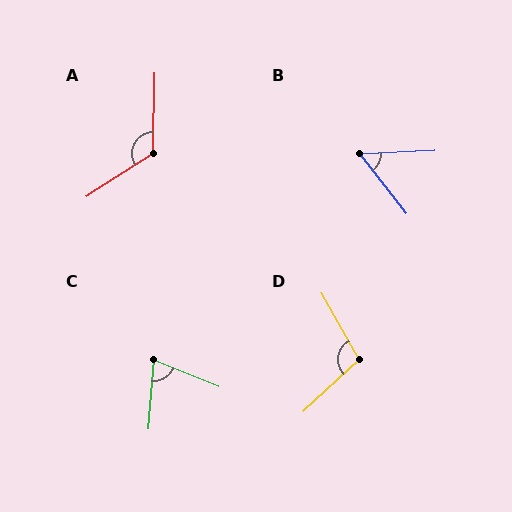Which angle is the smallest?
B, at approximately 55 degrees.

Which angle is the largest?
A, at approximately 124 degrees.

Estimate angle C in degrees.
Approximately 73 degrees.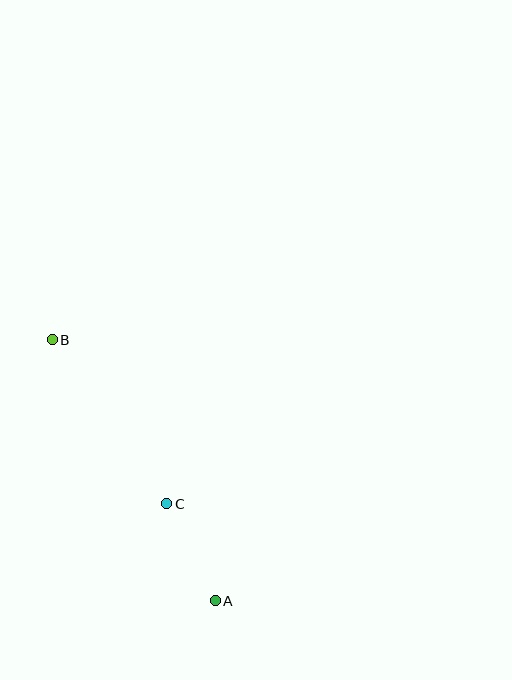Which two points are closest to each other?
Points A and C are closest to each other.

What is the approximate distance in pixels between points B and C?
The distance between B and C is approximately 200 pixels.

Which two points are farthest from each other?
Points A and B are farthest from each other.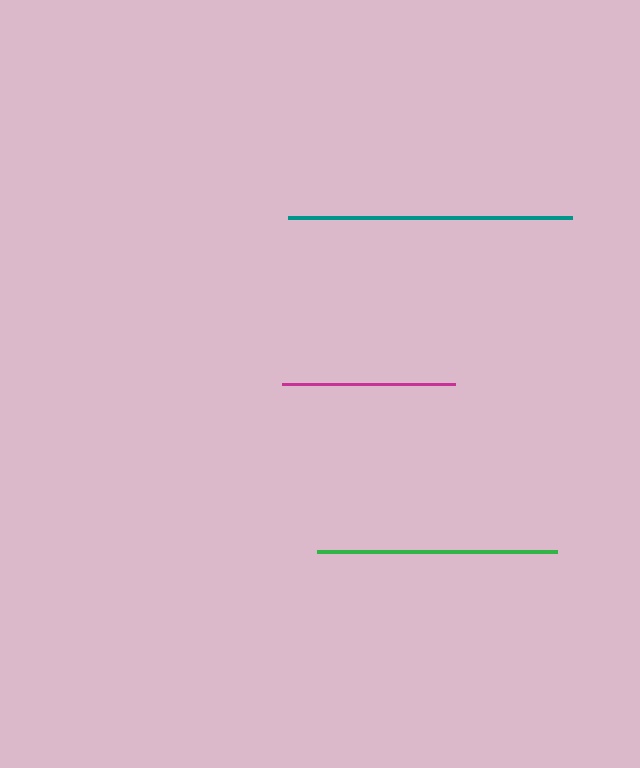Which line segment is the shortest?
The magenta line is the shortest at approximately 174 pixels.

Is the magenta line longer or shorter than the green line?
The green line is longer than the magenta line.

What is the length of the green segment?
The green segment is approximately 241 pixels long.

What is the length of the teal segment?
The teal segment is approximately 284 pixels long.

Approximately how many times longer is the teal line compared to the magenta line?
The teal line is approximately 1.6 times the length of the magenta line.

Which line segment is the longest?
The teal line is the longest at approximately 284 pixels.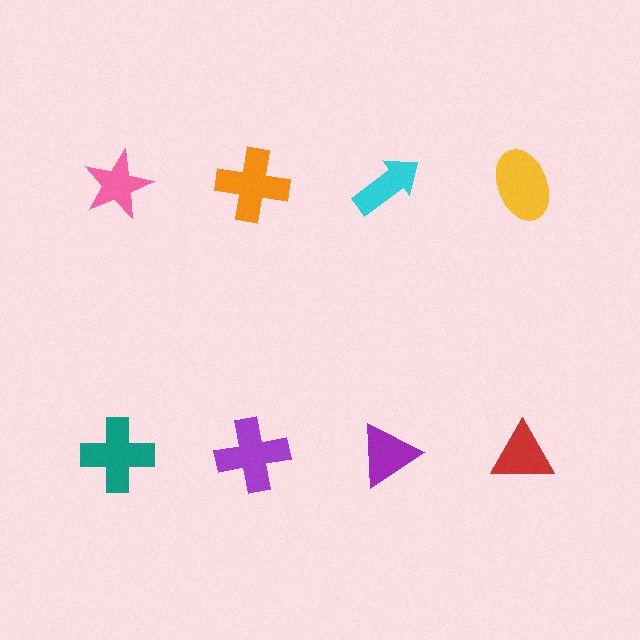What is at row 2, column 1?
A teal cross.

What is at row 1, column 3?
A cyan arrow.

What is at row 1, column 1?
A pink star.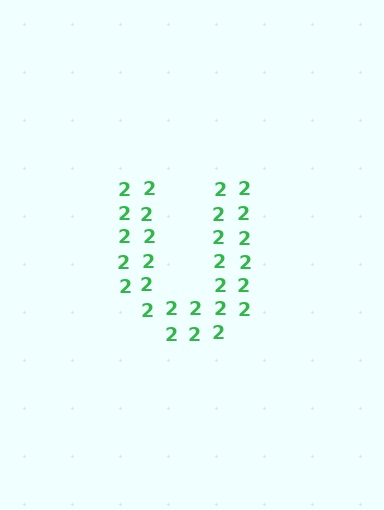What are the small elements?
The small elements are digit 2's.